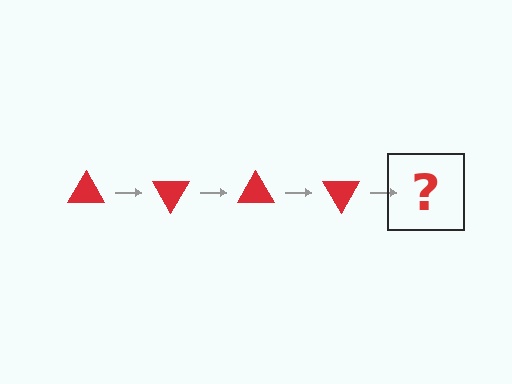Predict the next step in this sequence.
The next step is a red triangle rotated 240 degrees.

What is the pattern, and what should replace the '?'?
The pattern is that the triangle rotates 60 degrees each step. The '?' should be a red triangle rotated 240 degrees.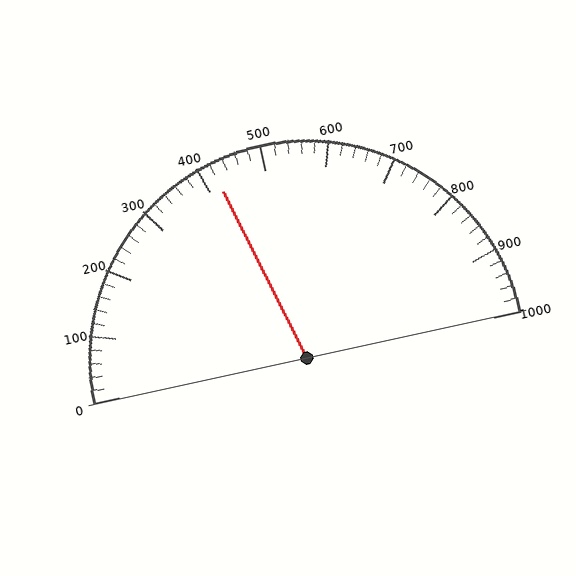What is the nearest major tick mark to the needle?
The nearest major tick mark is 400.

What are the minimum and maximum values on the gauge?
The gauge ranges from 0 to 1000.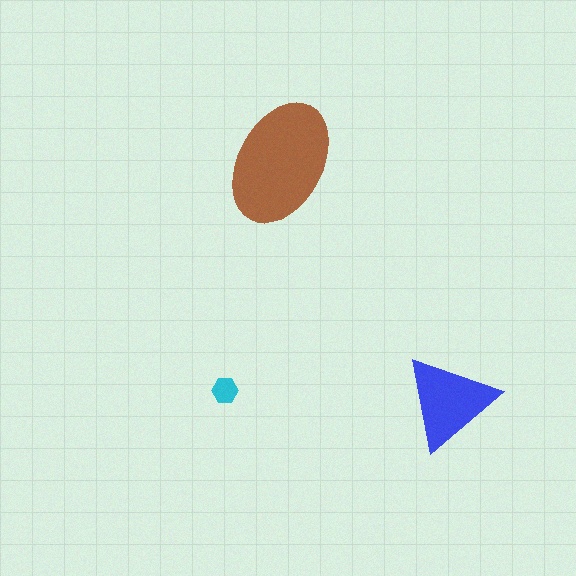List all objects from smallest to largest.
The cyan hexagon, the blue triangle, the brown ellipse.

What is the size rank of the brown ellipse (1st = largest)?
1st.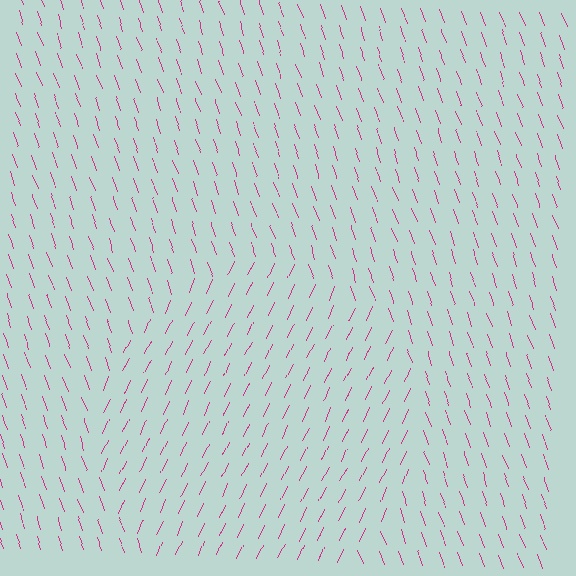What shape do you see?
I see a circle.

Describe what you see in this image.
The image is filled with small magenta line segments. A circle region in the image has lines oriented differently from the surrounding lines, creating a visible texture boundary.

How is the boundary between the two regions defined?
The boundary is defined purely by a change in line orientation (approximately 45 degrees difference). All lines are the same color and thickness.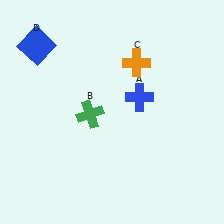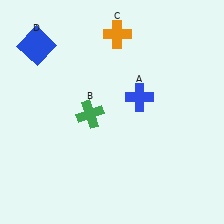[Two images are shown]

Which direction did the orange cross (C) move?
The orange cross (C) moved up.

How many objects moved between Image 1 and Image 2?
1 object moved between the two images.